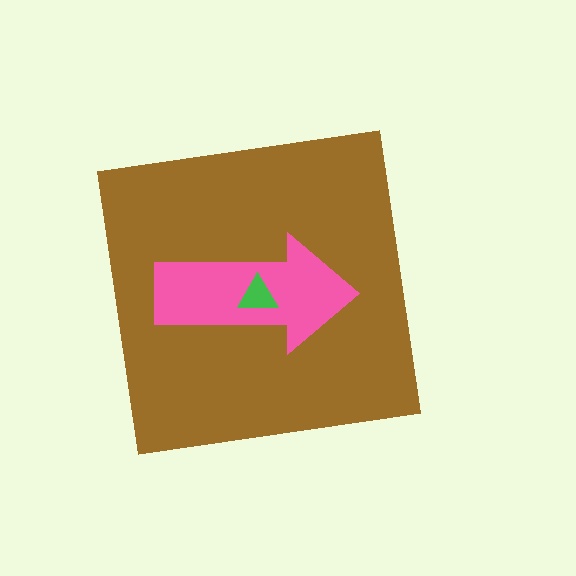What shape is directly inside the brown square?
The pink arrow.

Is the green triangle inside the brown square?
Yes.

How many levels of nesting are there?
3.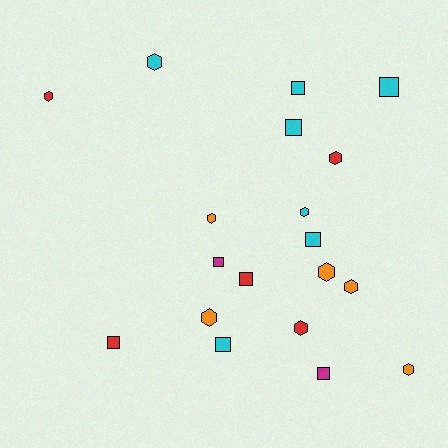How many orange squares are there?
There are no orange squares.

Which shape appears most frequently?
Hexagon, with 10 objects.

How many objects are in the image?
There are 19 objects.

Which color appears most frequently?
Cyan, with 7 objects.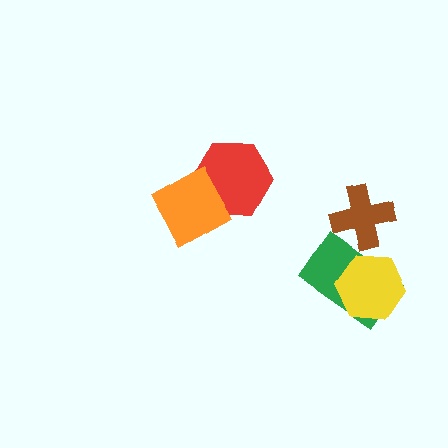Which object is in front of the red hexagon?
The orange diamond is in front of the red hexagon.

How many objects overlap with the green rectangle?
2 objects overlap with the green rectangle.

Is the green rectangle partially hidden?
Yes, it is partially covered by another shape.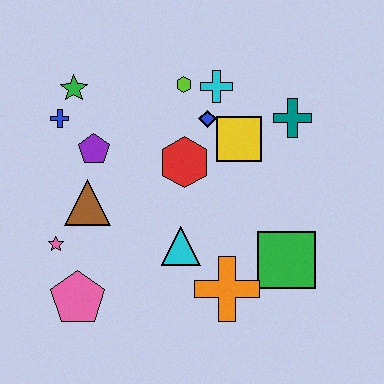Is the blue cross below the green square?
No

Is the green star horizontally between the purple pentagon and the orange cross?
No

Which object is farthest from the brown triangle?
The teal cross is farthest from the brown triangle.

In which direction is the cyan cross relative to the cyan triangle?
The cyan cross is above the cyan triangle.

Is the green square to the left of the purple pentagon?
No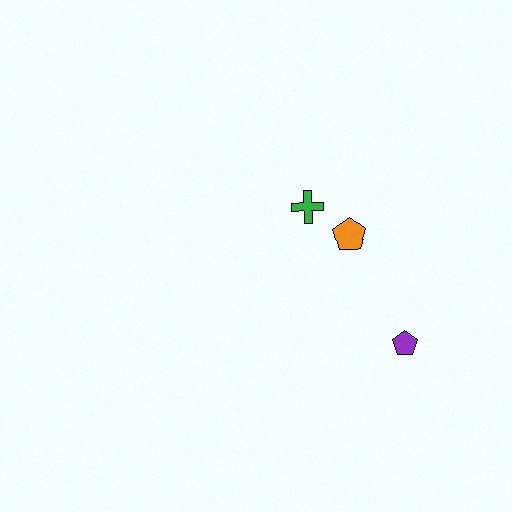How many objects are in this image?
There are 3 objects.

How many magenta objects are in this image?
There are no magenta objects.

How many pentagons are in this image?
There are 2 pentagons.